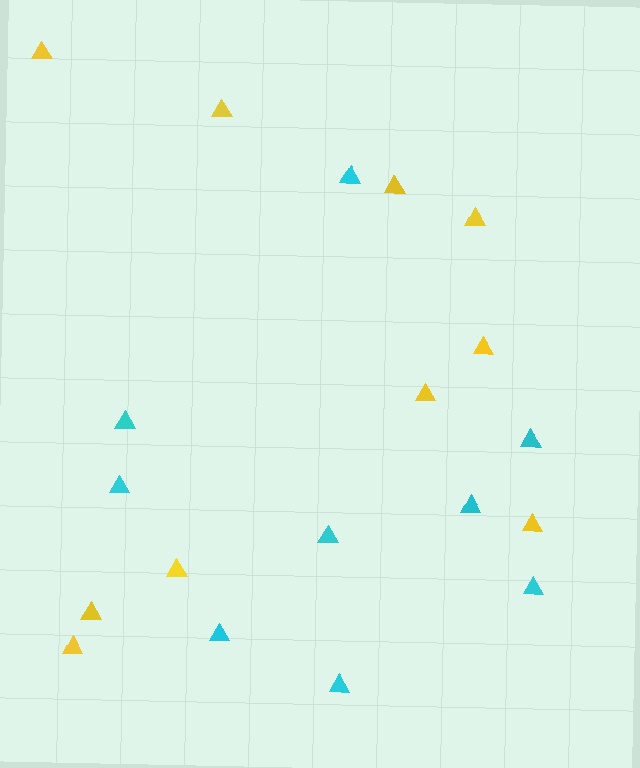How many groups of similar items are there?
There are 2 groups: one group of yellow triangles (10) and one group of cyan triangles (9).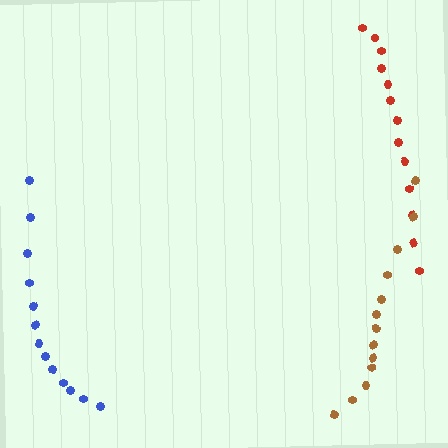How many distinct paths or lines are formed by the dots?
There are 3 distinct paths.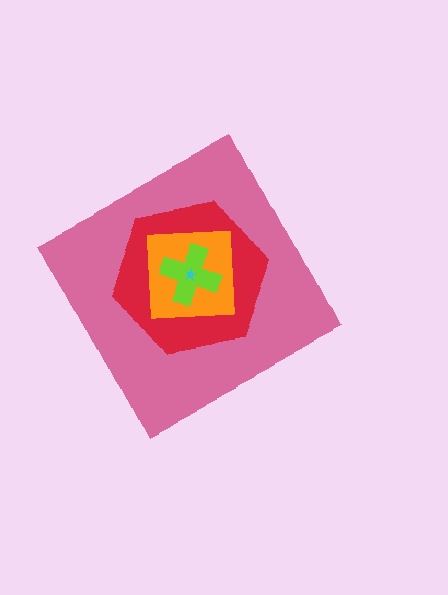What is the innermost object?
The cyan star.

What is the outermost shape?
The pink diamond.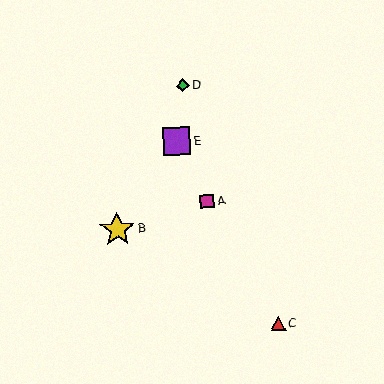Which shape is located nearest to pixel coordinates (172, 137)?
The purple square (labeled E) at (177, 141) is nearest to that location.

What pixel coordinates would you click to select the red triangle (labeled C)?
Click at (278, 324) to select the red triangle C.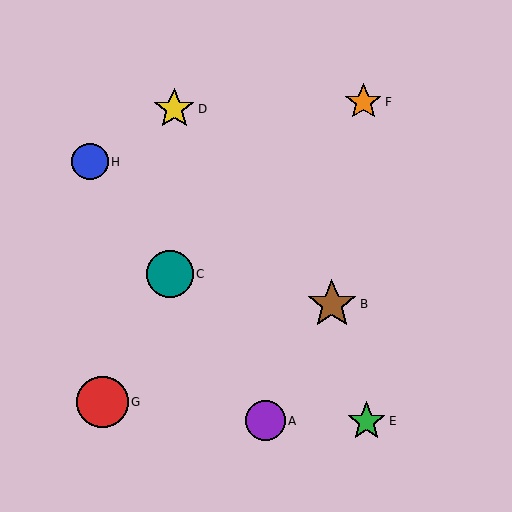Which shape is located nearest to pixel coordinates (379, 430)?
The green star (labeled E) at (367, 421) is nearest to that location.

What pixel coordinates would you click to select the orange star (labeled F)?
Click at (363, 102) to select the orange star F.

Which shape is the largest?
The red circle (labeled G) is the largest.